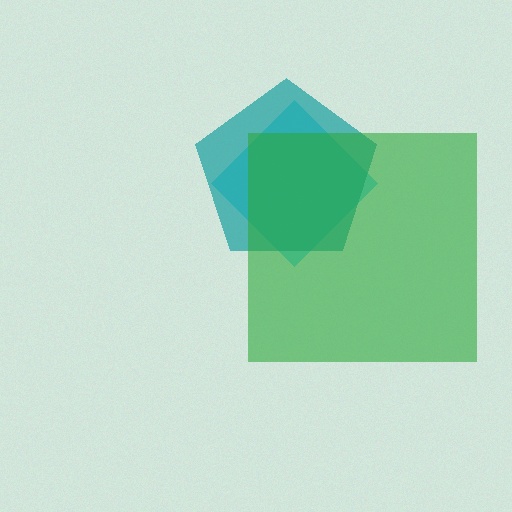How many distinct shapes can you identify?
There are 3 distinct shapes: a cyan diamond, a teal pentagon, a green square.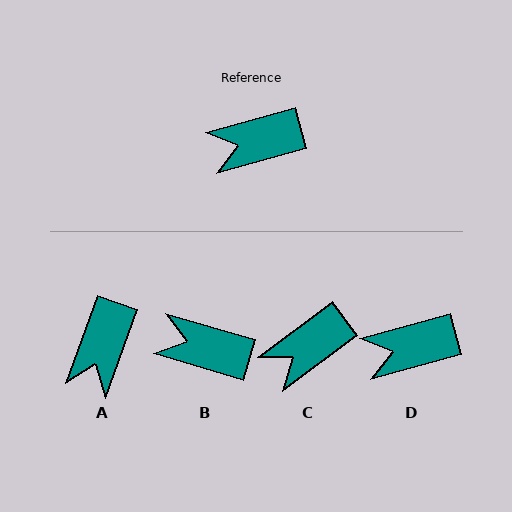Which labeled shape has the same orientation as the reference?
D.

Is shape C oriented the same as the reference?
No, it is off by about 21 degrees.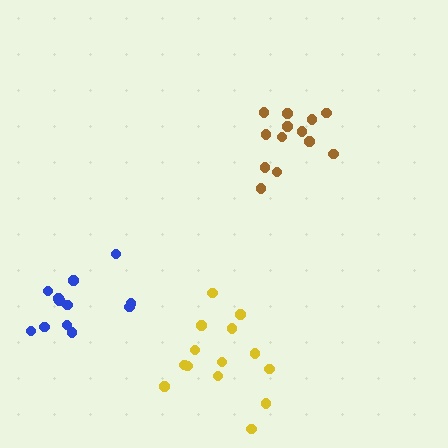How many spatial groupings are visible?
There are 3 spatial groupings.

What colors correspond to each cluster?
The clusters are colored: blue, brown, yellow.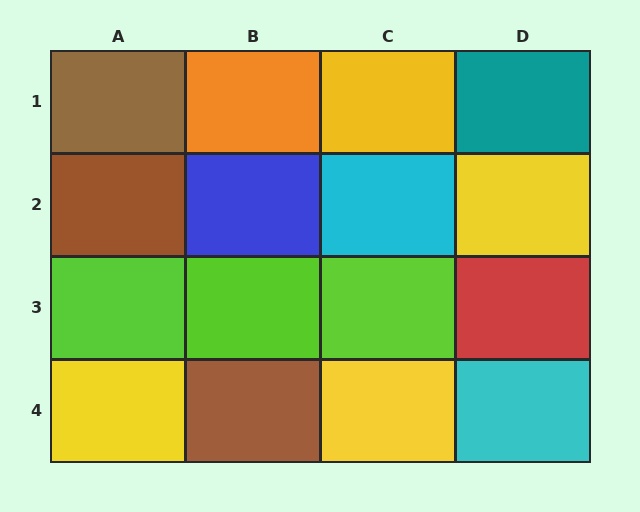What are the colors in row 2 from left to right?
Brown, blue, cyan, yellow.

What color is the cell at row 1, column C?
Yellow.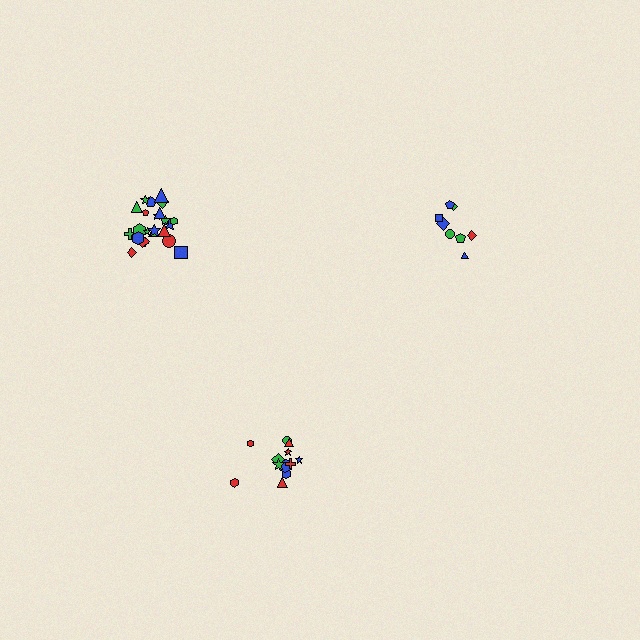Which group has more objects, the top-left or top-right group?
The top-left group.